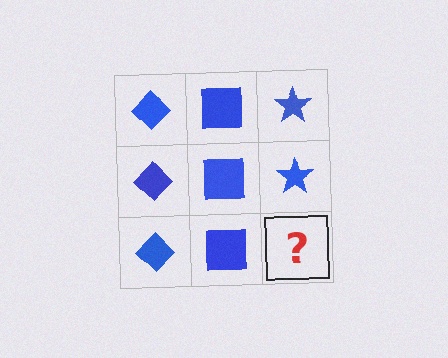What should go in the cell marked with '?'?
The missing cell should contain a blue star.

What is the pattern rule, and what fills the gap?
The rule is that each column has a consistent shape. The gap should be filled with a blue star.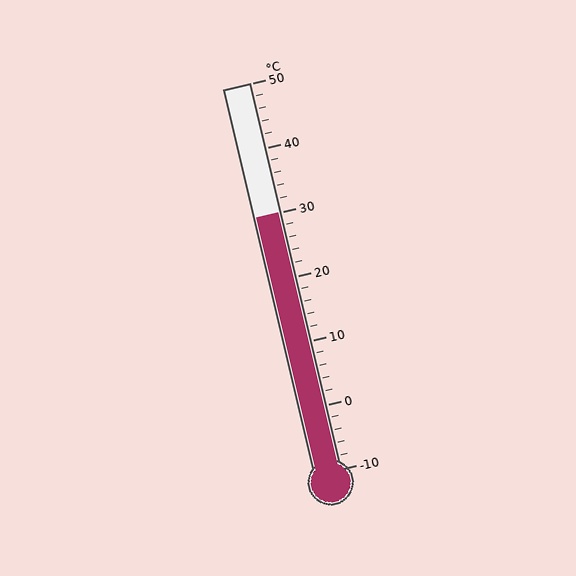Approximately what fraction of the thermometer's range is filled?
The thermometer is filled to approximately 65% of its range.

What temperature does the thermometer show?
The thermometer shows approximately 30°C.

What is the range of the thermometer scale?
The thermometer scale ranges from -10°C to 50°C.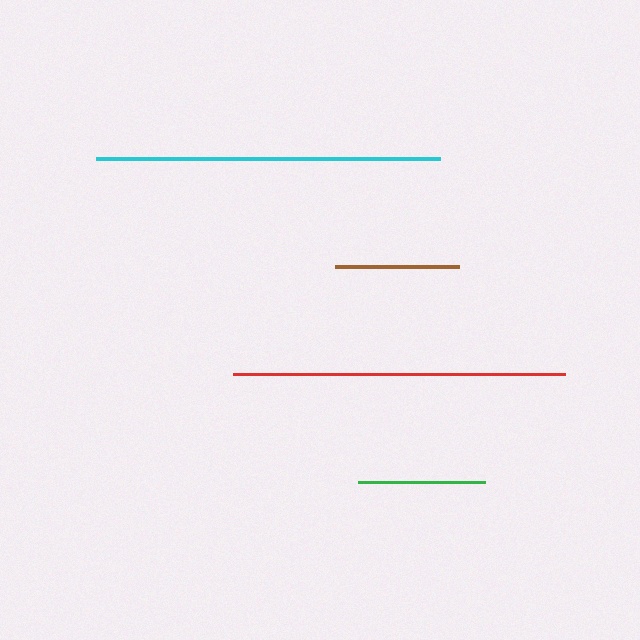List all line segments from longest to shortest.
From longest to shortest: cyan, red, green, brown.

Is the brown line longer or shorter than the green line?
The green line is longer than the brown line.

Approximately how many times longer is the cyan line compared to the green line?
The cyan line is approximately 2.7 times the length of the green line.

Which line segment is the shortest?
The brown line is the shortest at approximately 124 pixels.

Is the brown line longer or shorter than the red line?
The red line is longer than the brown line.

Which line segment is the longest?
The cyan line is the longest at approximately 343 pixels.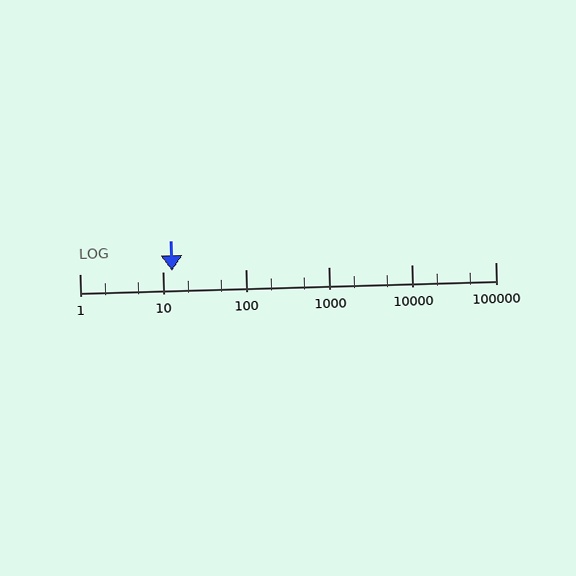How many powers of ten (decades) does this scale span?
The scale spans 5 decades, from 1 to 100000.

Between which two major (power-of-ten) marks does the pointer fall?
The pointer is between 10 and 100.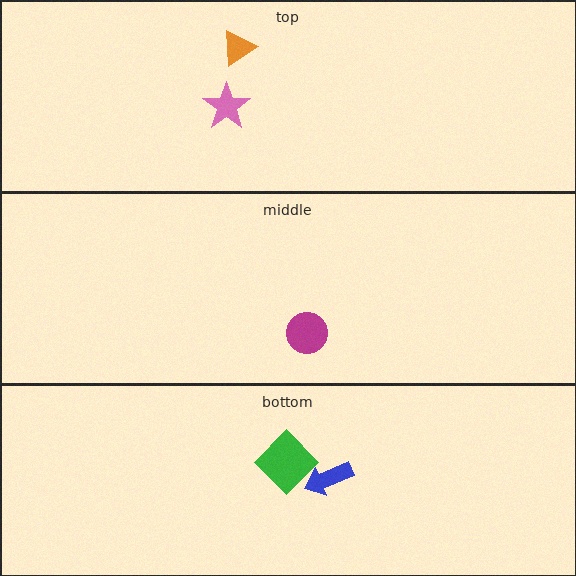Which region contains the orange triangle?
The top region.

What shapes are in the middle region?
The magenta circle.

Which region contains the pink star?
The top region.